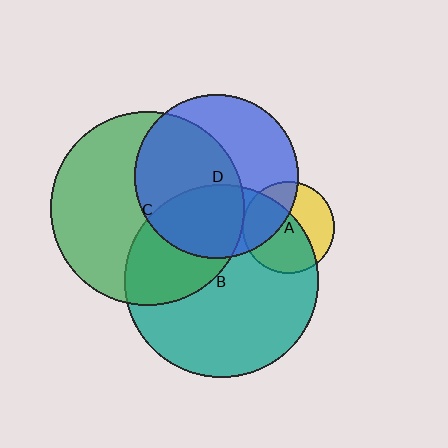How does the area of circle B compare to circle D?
Approximately 1.4 times.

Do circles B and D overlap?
Yes.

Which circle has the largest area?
Circle C (green).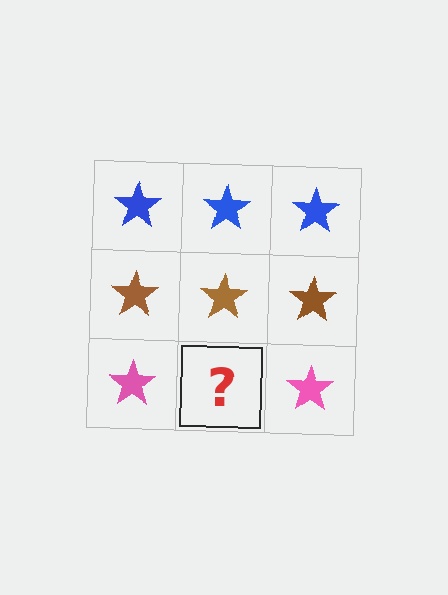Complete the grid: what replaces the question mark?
The question mark should be replaced with a pink star.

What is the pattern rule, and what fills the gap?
The rule is that each row has a consistent color. The gap should be filled with a pink star.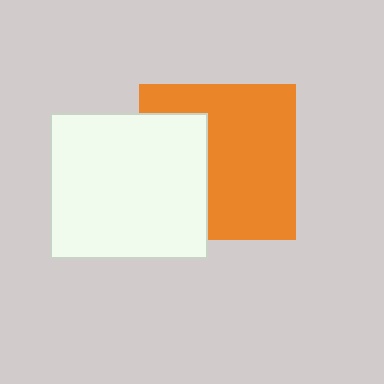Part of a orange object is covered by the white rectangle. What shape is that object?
It is a square.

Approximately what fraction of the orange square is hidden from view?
Roughly 35% of the orange square is hidden behind the white rectangle.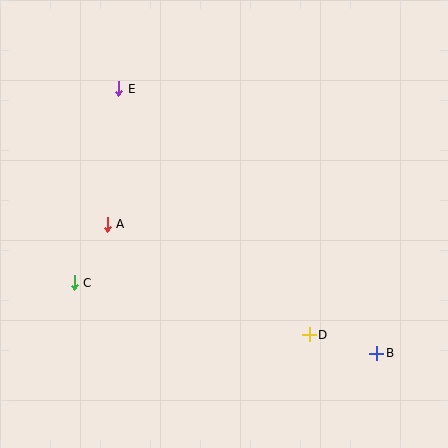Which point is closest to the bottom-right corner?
Point B is closest to the bottom-right corner.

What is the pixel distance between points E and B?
The distance between E and B is 370 pixels.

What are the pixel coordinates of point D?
Point D is at (309, 335).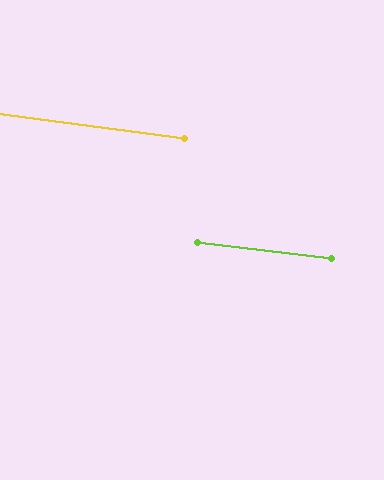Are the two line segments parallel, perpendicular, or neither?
Parallel — their directions differ by only 0.9°.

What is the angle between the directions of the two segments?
Approximately 1 degree.